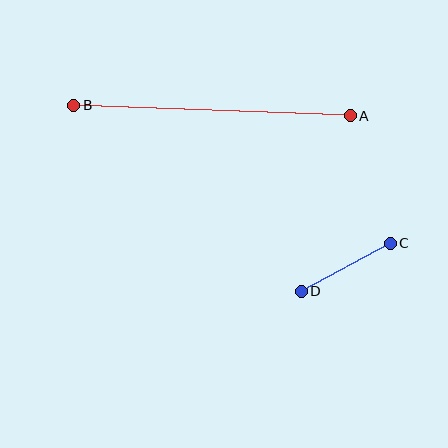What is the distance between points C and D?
The distance is approximately 102 pixels.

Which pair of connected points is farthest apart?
Points A and B are farthest apart.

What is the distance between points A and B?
The distance is approximately 277 pixels.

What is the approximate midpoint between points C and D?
The midpoint is at approximately (346, 267) pixels.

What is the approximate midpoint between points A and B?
The midpoint is at approximately (212, 111) pixels.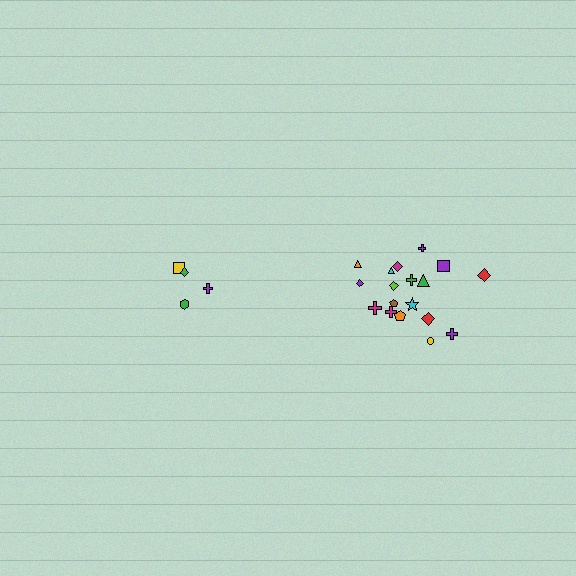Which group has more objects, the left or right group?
The right group.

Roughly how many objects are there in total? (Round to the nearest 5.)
Roughly 20 objects in total.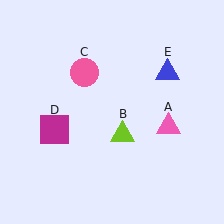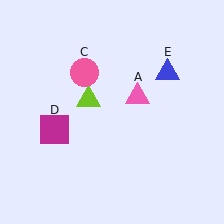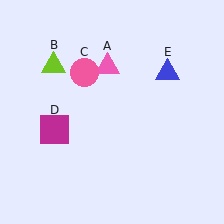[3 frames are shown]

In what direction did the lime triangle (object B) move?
The lime triangle (object B) moved up and to the left.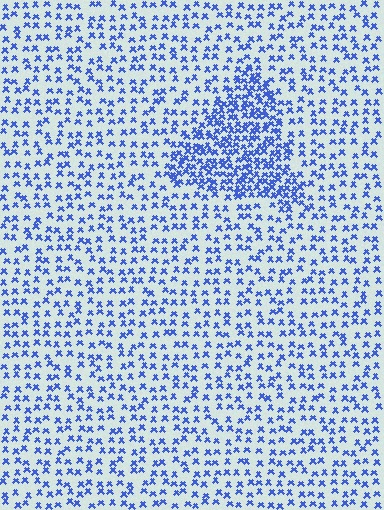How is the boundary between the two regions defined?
The boundary is defined by a change in element density (approximately 2.2x ratio). All elements are the same color, size, and shape.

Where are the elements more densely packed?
The elements are more densely packed inside the triangle boundary.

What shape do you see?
I see a triangle.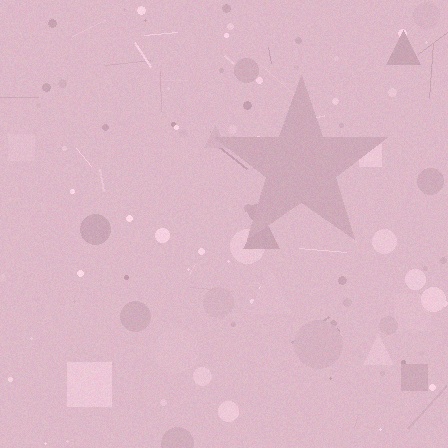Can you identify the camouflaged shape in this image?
The camouflaged shape is a star.